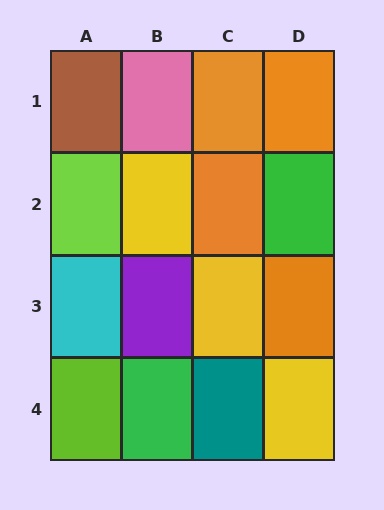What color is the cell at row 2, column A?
Lime.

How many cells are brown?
1 cell is brown.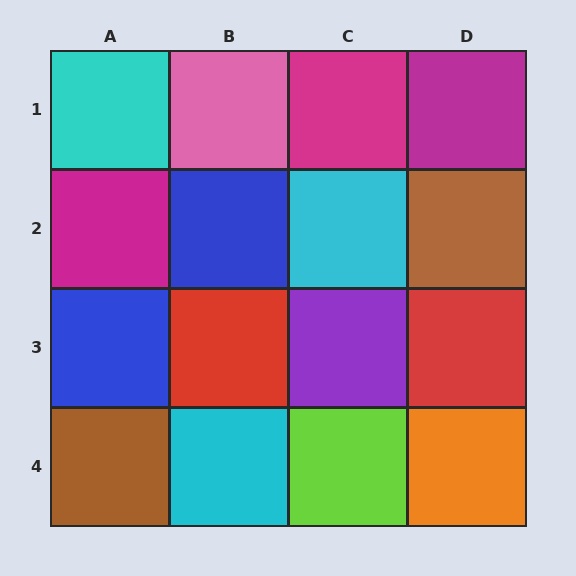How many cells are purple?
1 cell is purple.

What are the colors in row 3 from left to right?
Blue, red, purple, red.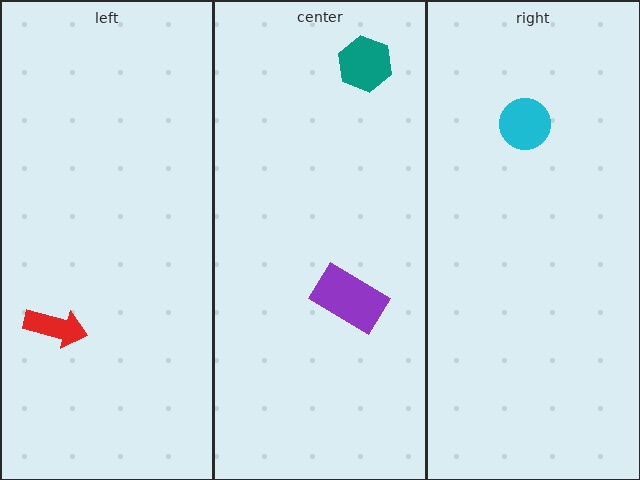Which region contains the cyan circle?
The right region.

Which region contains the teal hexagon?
The center region.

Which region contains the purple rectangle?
The center region.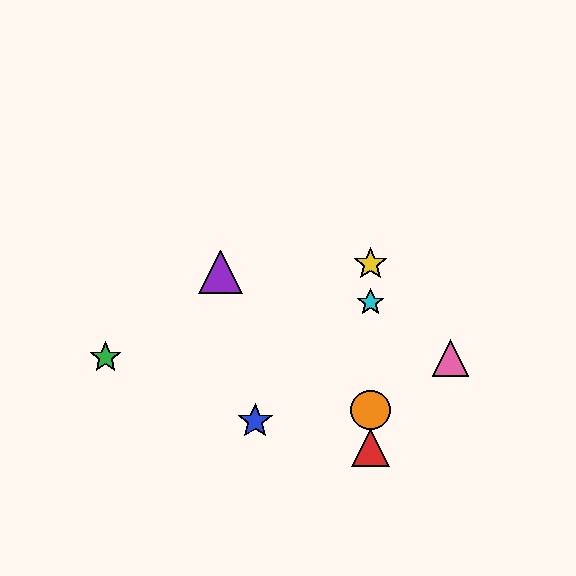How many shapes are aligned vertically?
4 shapes (the red triangle, the yellow star, the orange circle, the cyan star) are aligned vertically.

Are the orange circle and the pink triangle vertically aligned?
No, the orange circle is at x≈371 and the pink triangle is at x≈451.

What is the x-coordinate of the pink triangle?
The pink triangle is at x≈451.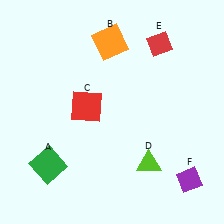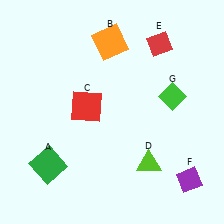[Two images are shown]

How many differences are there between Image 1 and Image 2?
There is 1 difference between the two images.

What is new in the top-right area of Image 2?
A green diamond (G) was added in the top-right area of Image 2.